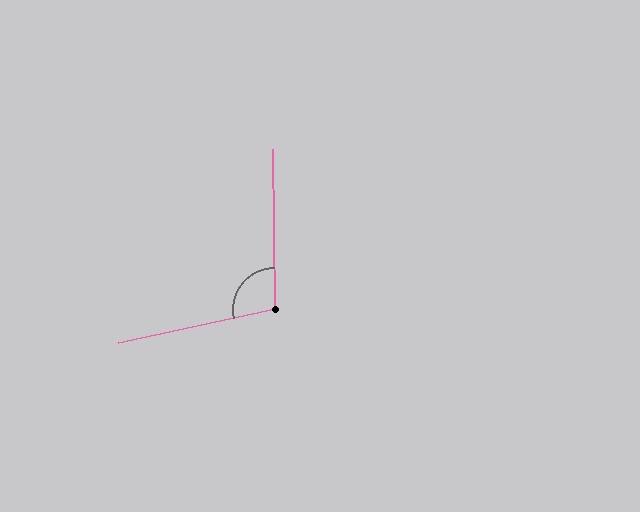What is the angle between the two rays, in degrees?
Approximately 102 degrees.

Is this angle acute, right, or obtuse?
It is obtuse.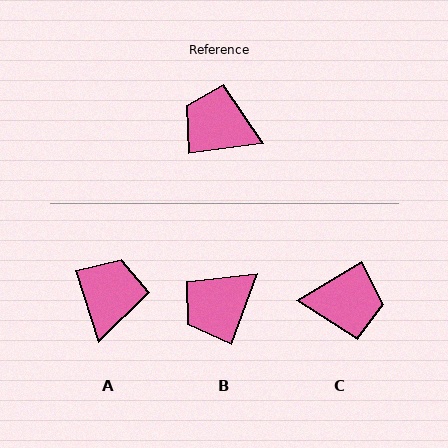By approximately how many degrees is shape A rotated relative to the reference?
Approximately 79 degrees clockwise.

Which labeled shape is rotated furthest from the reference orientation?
C, about 156 degrees away.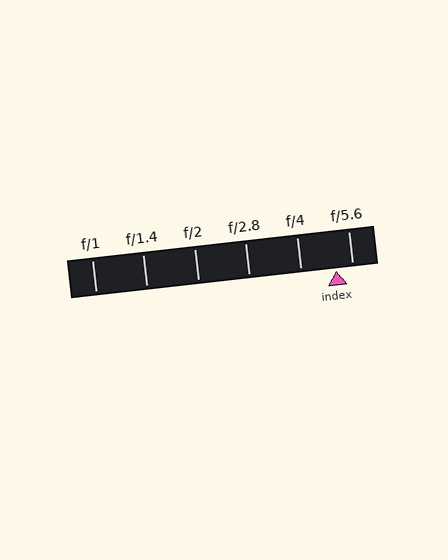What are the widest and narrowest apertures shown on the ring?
The widest aperture shown is f/1 and the narrowest is f/5.6.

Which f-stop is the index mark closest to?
The index mark is closest to f/5.6.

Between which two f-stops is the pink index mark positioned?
The index mark is between f/4 and f/5.6.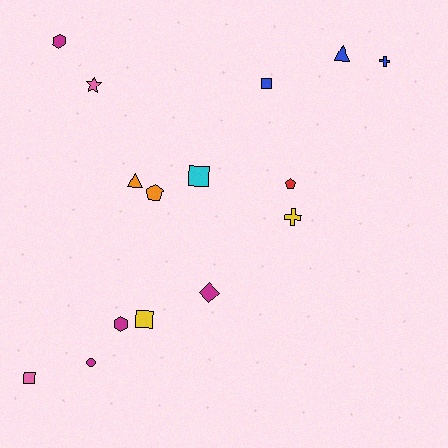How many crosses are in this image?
There are 2 crosses.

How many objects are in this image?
There are 15 objects.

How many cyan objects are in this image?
There is 1 cyan object.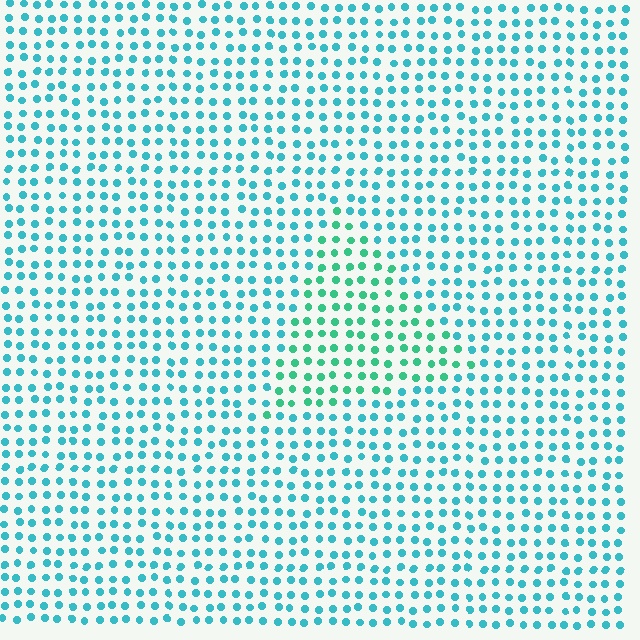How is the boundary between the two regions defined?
The boundary is defined purely by a slight shift in hue (about 31 degrees). Spacing, size, and orientation are identical on both sides.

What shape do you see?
I see a triangle.